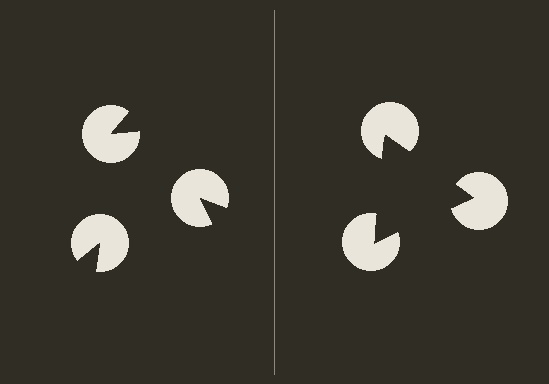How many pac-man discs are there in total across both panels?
6 — 3 on each side.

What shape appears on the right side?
An illusory triangle.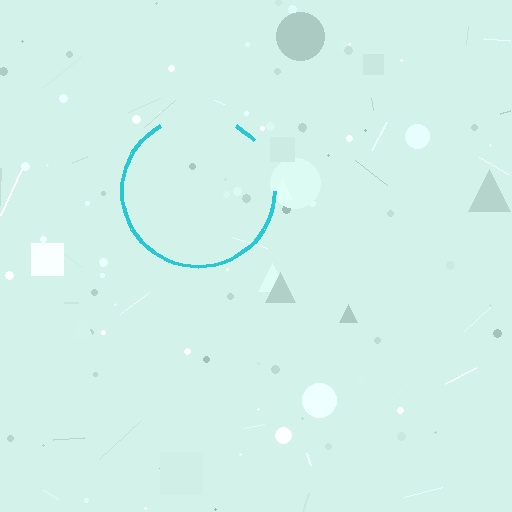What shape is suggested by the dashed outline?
The dashed outline suggests a circle.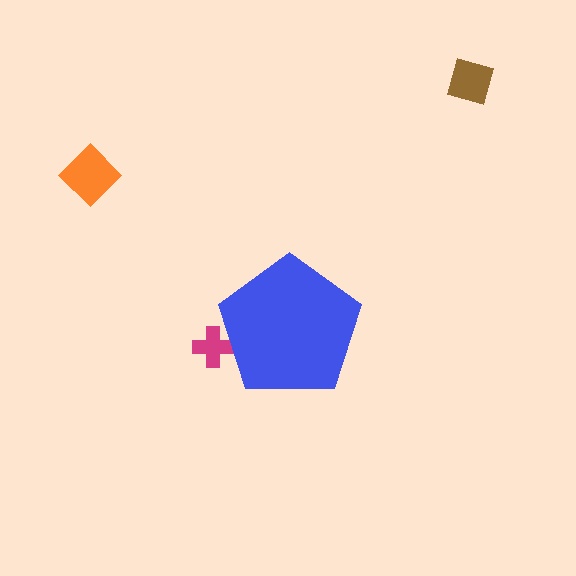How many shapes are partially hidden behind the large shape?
1 shape is partially hidden.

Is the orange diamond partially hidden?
No, the orange diamond is fully visible.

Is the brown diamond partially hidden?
No, the brown diamond is fully visible.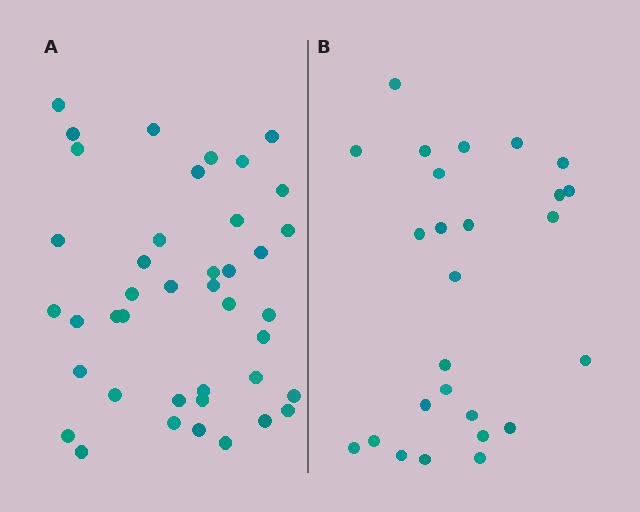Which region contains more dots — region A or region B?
Region A (the left region) has more dots.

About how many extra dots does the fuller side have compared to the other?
Region A has approximately 15 more dots than region B.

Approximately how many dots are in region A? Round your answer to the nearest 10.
About 40 dots. (The exact count is 41, which rounds to 40.)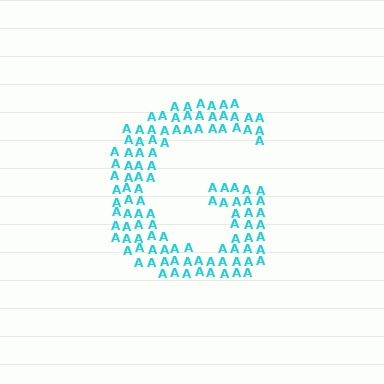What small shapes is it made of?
It is made of small letter A's.